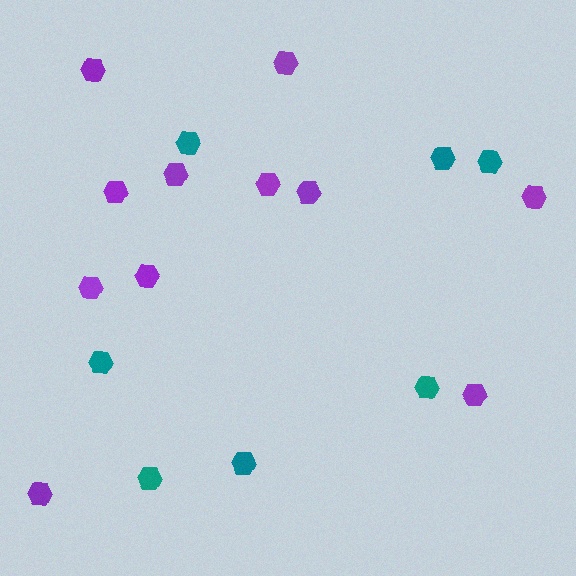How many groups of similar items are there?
There are 2 groups: one group of teal hexagons (7) and one group of purple hexagons (11).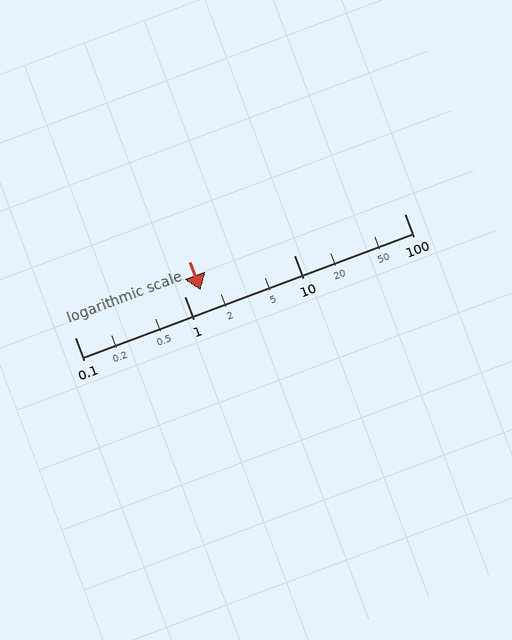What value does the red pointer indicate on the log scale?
The pointer indicates approximately 1.4.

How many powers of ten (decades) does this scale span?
The scale spans 3 decades, from 0.1 to 100.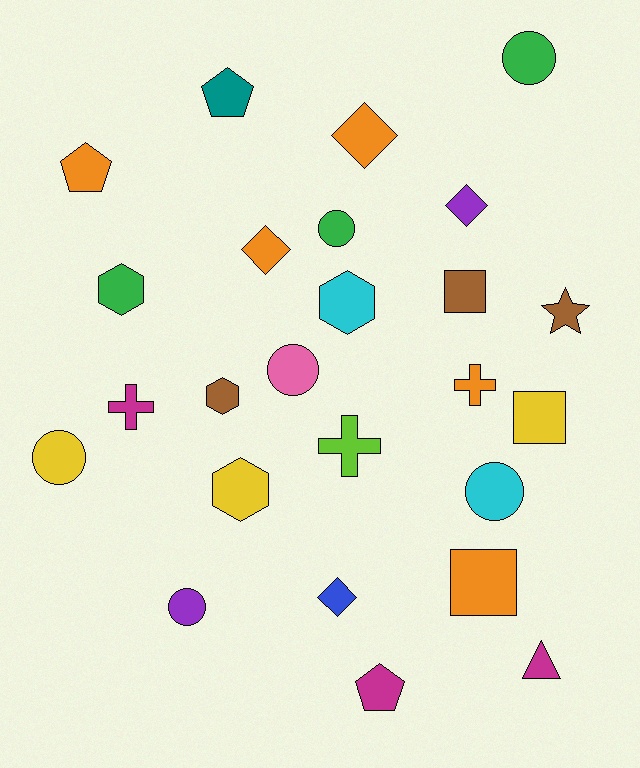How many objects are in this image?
There are 25 objects.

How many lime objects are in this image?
There is 1 lime object.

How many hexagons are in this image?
There are 4 hexagons.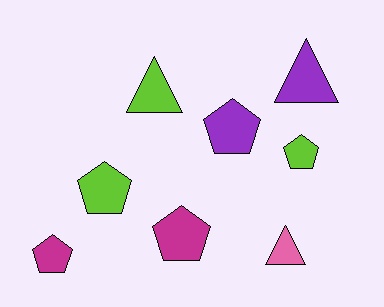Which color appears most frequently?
Lime, with 3 objects.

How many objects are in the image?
There are 8 objects.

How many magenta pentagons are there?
There are 2 magenta pentagons.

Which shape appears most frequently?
Pentagon, with 5 objects.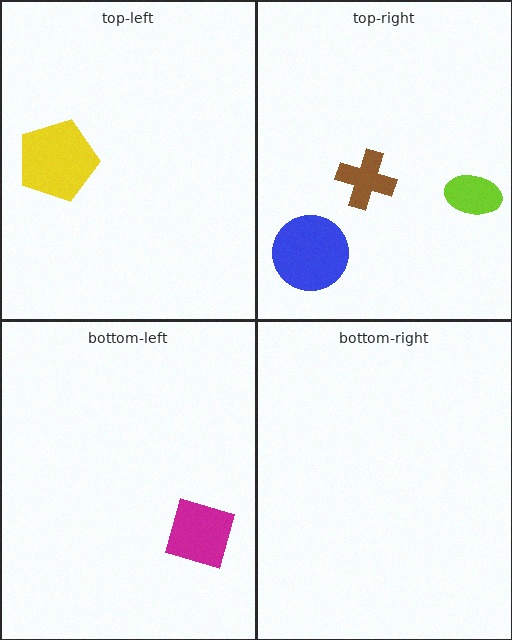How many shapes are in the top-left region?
1.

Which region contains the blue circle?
The top-right region.